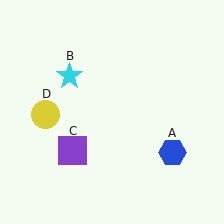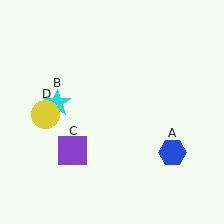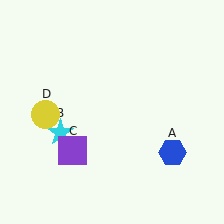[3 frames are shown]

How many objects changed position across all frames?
1 object changed position: cyan star (object B).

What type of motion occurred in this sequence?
The cyan star (object B) rotated counterclockwise around the center of the scene.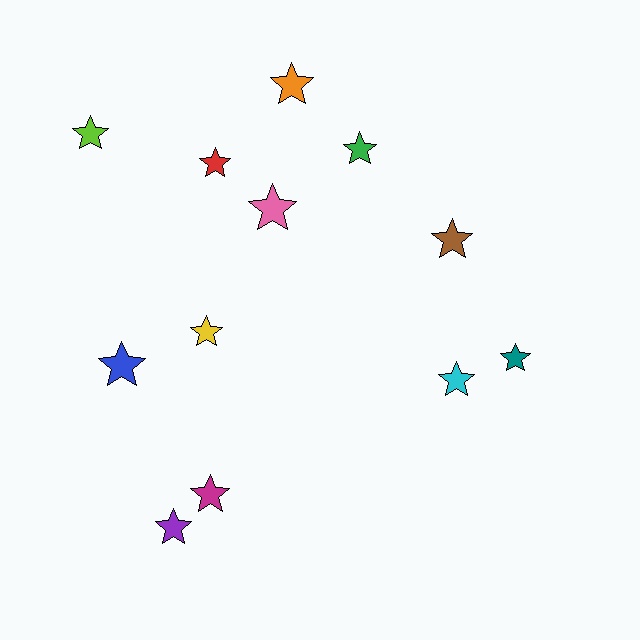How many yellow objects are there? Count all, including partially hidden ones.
There is 1 yellow object.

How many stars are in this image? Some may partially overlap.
There are 12 stars.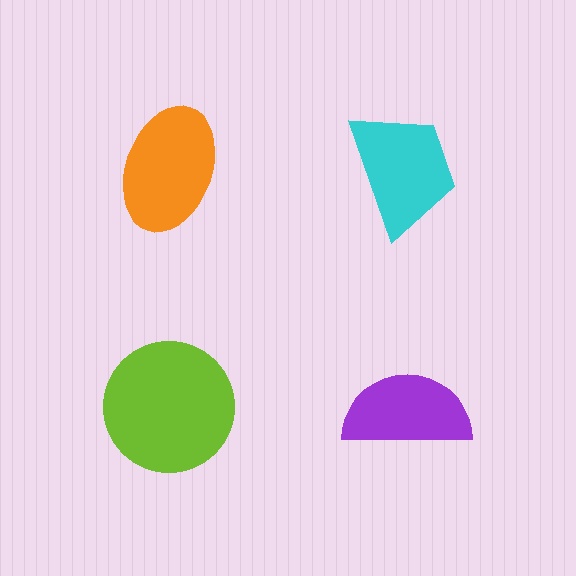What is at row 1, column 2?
A cyan trapezoid.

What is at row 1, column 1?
An orange ellipse.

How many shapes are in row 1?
2 shapes.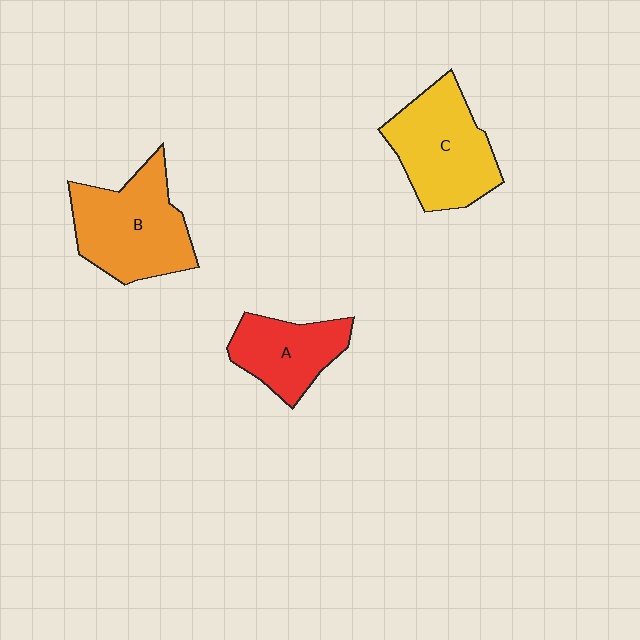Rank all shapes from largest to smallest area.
From largest to smallest: B (orange), C (yellow), A (red).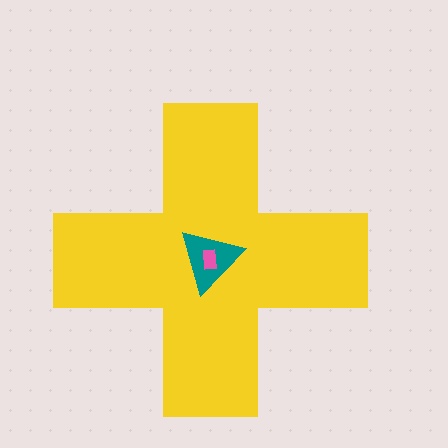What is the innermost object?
The pink rectangle.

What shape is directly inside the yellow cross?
The teal triangle.